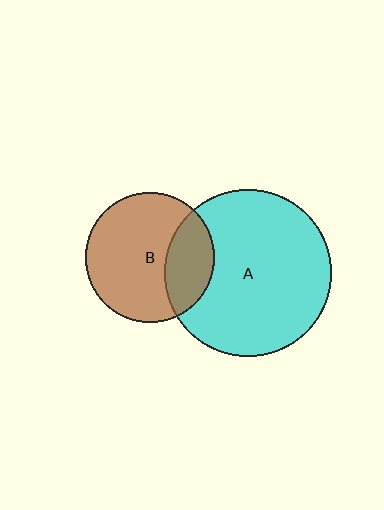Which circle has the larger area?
Circle A (cyan).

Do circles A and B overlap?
Yes.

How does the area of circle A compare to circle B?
Approximately 1.7 times.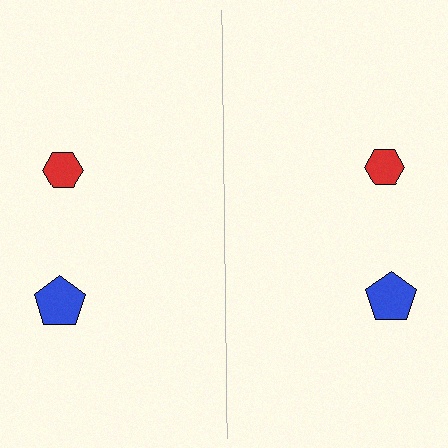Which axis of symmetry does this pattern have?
The pattern has a vertical axis of symmetry running through the center of the image.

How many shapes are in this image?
There are 4 shapes in this image.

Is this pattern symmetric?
Yes, this pattern has bilateral (reflection) symmetry.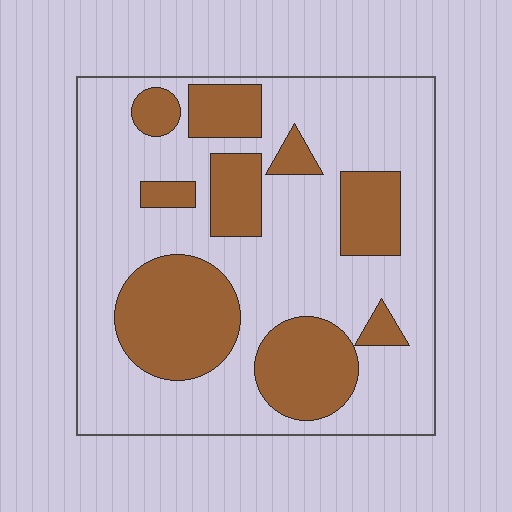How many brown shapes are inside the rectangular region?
9.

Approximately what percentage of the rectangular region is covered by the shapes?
Approximately 30%.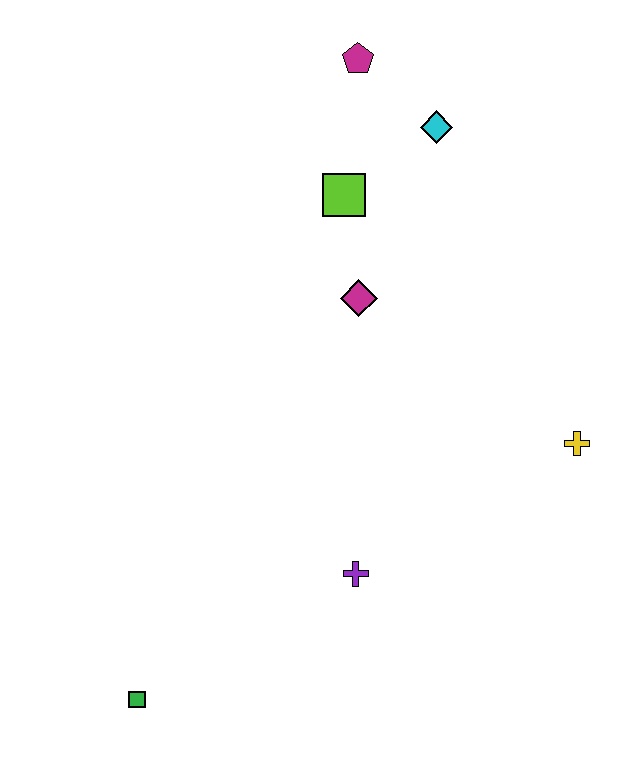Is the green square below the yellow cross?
Yes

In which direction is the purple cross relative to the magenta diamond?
The purple cross is below the magenta diamond.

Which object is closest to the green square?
The purple cross is closest to the green square.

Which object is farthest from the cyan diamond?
The green square is farthest from the cyan diamond.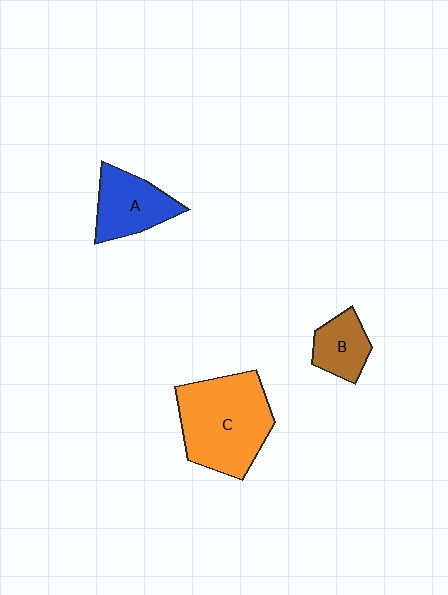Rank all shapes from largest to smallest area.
From largest to smallest: C (orange), A (blue), B (brown).